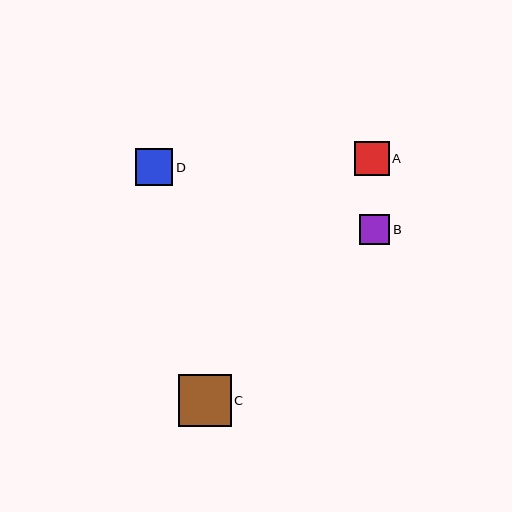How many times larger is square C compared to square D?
Square C is approximately 1.4 times the size of square D.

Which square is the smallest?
Square B is the smallest with a size of approximately 30 pixels.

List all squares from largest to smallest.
From largest to smallest: C, D, A, B.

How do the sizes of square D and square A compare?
Square D and square A are approximately the same size.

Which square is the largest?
Square C is the largest with a size of approximately 53 pixels.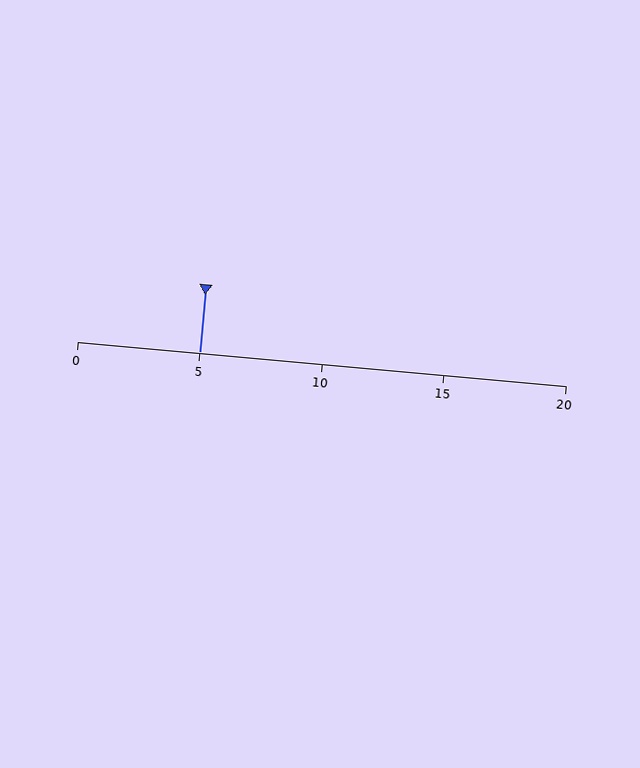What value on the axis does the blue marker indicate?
The marker indicates approximately 5.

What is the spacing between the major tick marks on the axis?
The major ticks are spaced 5 apart.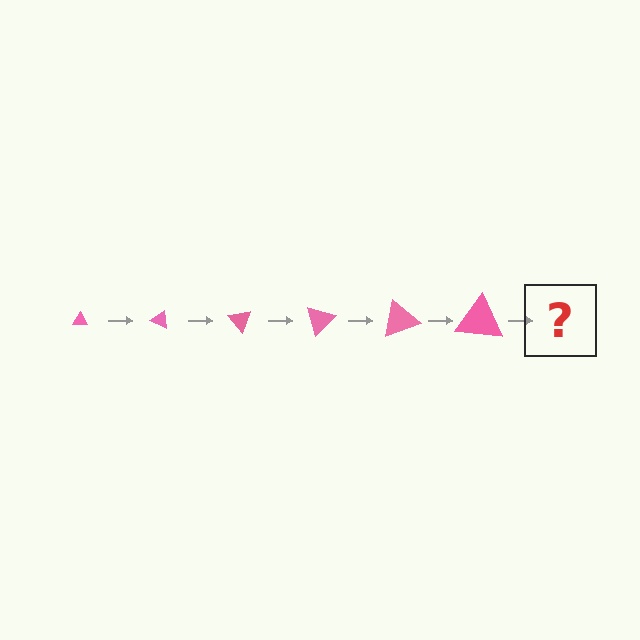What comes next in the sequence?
The next element should be a triangle, larger than the previous one and rotated 150 degrees from the start.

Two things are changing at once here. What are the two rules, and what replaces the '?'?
The two rules are that the triangle grows larger each step and it rotates 25 degrees each step. The '?' should be a triangle, larger than the previous one and rotated 150 degrees from the start.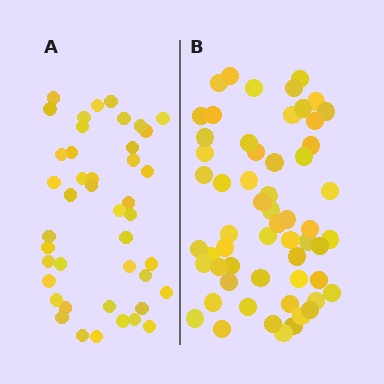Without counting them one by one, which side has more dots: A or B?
Region B (the right region) has more dots.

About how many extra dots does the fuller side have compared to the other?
Region B has approximately 15 more dots than region A.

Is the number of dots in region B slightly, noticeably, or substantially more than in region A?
Region B has noticeably more, but not dramatically so. The ratio is roughly 1.3 to 1.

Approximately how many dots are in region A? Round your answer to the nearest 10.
About 40 dots. (The exact count is 43, which rounds to 40.)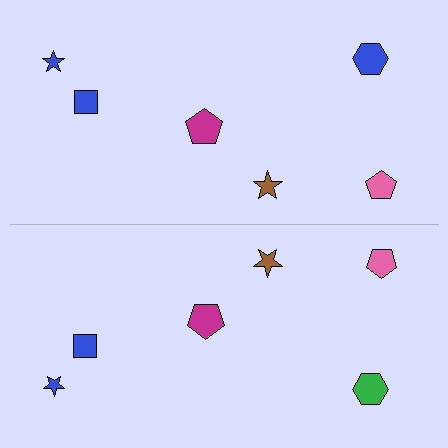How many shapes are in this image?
There are 12 shapes in this image.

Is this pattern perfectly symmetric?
No, the pattern is not perfectly symmetric. The green hexagon on the bottom side breaks the symmetry — its mirror counterpart is blue.